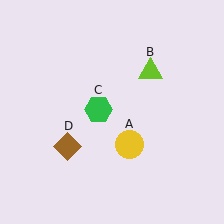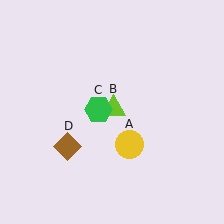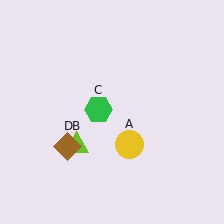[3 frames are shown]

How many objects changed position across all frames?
1 object changed position: lime triangle (object B).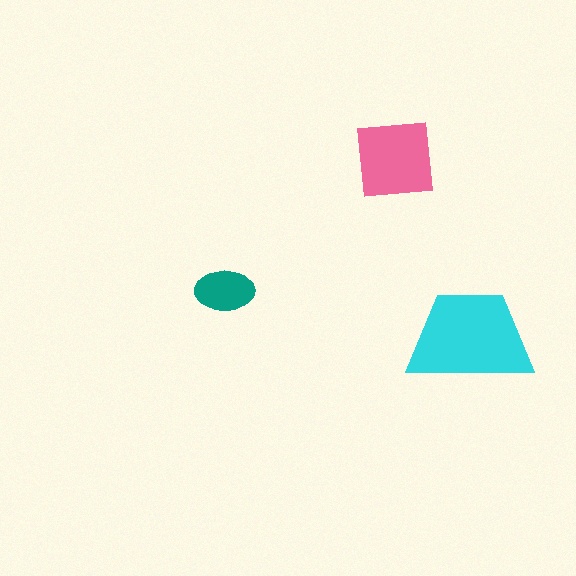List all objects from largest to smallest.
The cyan trapezoid, the pink square, the teal ellipse.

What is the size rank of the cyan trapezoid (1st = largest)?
1st.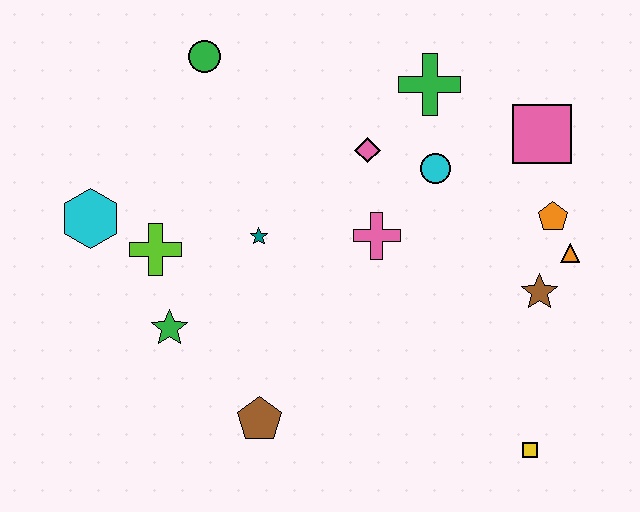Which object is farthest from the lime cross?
The yellow square is farthest from the lime cross.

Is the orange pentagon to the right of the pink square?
Yes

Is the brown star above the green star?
Yes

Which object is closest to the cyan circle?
The pink diamond is closest to the cyan circle.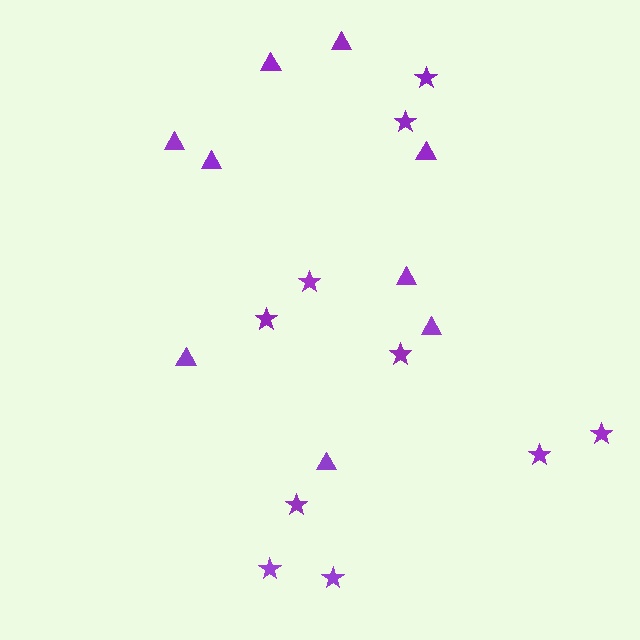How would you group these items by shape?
There are 2 groups: one group of triangles (9) and one group of stars (10).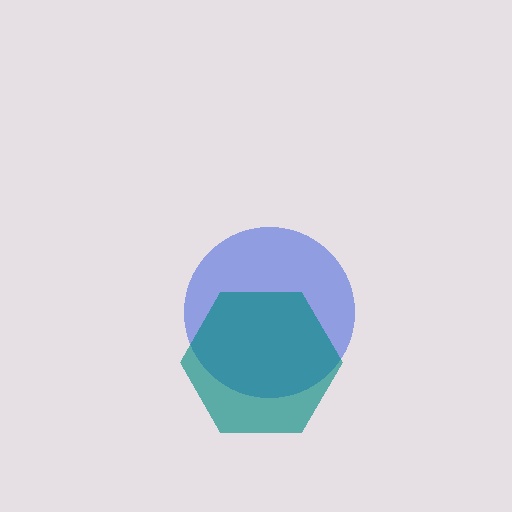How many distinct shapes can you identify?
There are 2 distinct shapes: a blue circle, a teal hexagon.